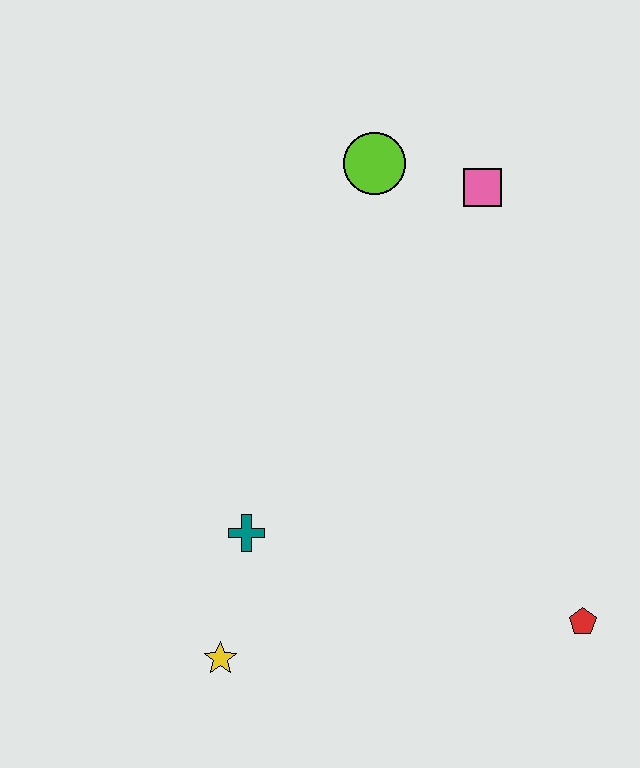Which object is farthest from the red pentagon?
The lime circle is farthest from the red pentagon.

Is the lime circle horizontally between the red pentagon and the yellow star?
Yes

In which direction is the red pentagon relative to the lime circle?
The red pentagon is below the lime circle.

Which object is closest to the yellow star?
The teal cross is closest to the yellow star.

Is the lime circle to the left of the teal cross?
No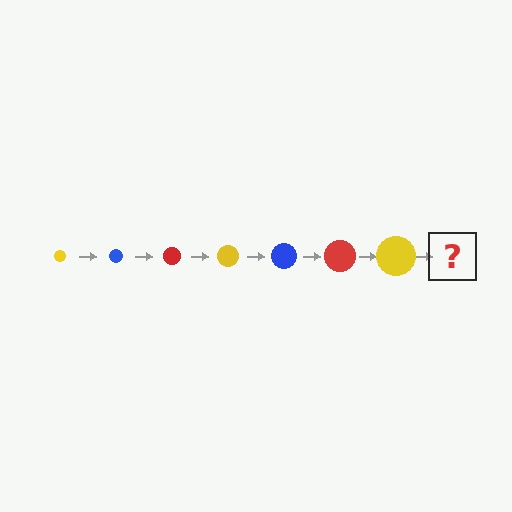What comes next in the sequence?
The next element should be a blue circle, larger than the previous one.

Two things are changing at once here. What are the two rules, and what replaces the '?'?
The two rules are that the circle grows larger each step and the color cycles through yellow, blue, and red. The '?' should be a blue circle, larger than the previous one.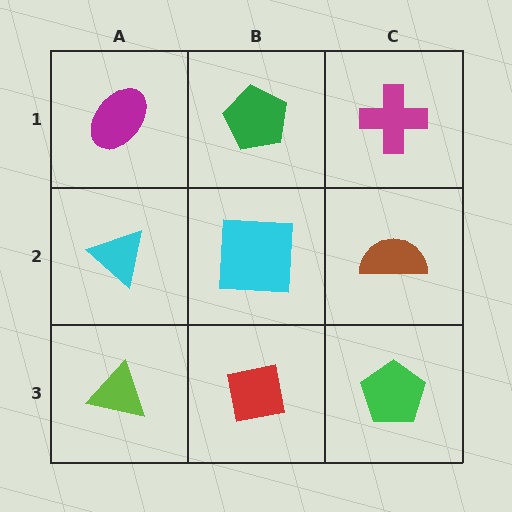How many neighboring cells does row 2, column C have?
3.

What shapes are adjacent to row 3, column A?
A cyan triangle (row 2, column A), a red square (row 3, column B).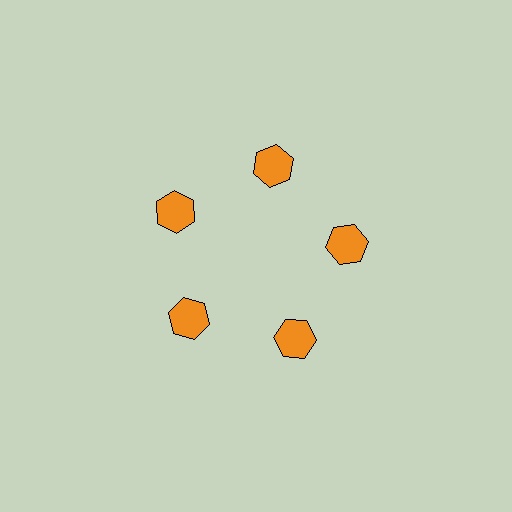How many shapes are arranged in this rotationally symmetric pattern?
There are 5 shapes, arranged in 5 groups of 1.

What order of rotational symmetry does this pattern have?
This pattern has 5-fold rotational symmetry.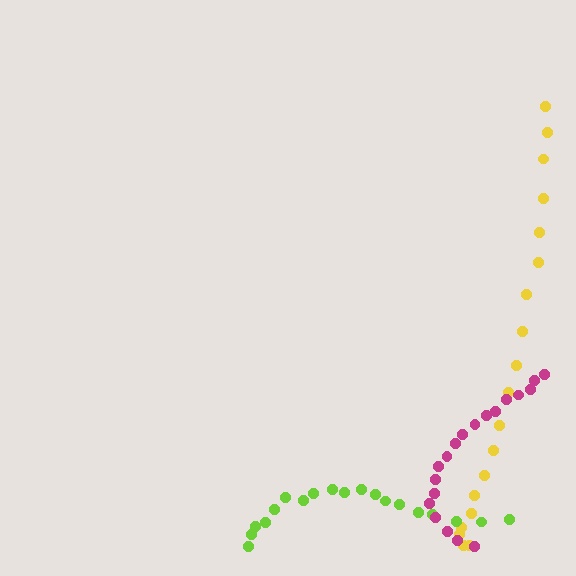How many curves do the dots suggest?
There are 3 distinct paths.